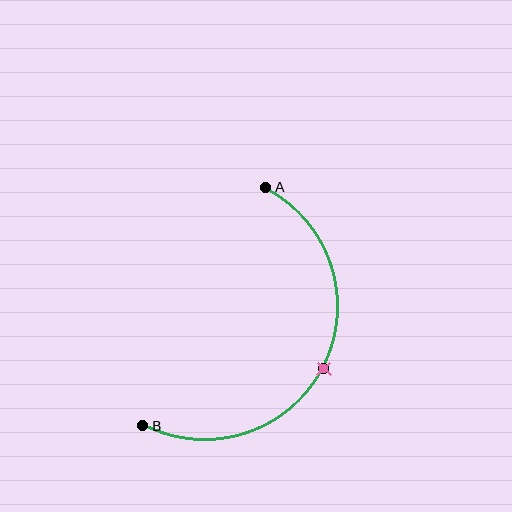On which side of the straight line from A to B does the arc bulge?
The arc bulges to the right of the straight line connecting A and B.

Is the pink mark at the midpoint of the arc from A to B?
Yes. The pink mark lies on the arc at equal arc-length from both A and B — it is the arc midpoint.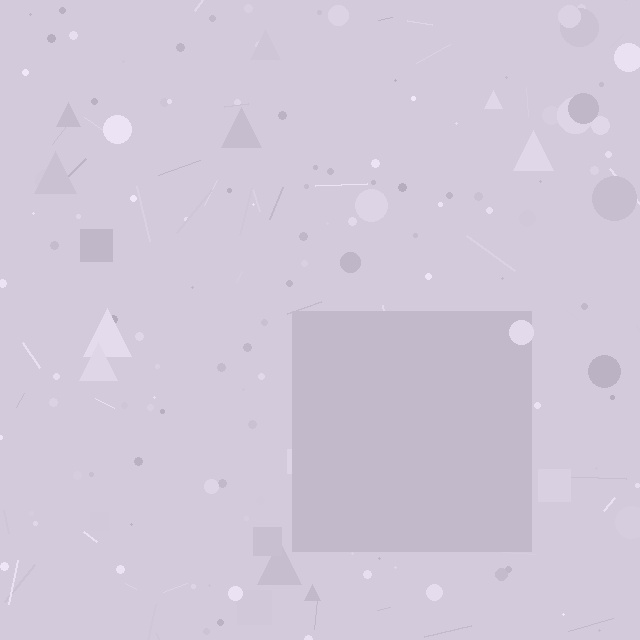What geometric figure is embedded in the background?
A square is embedded in the background.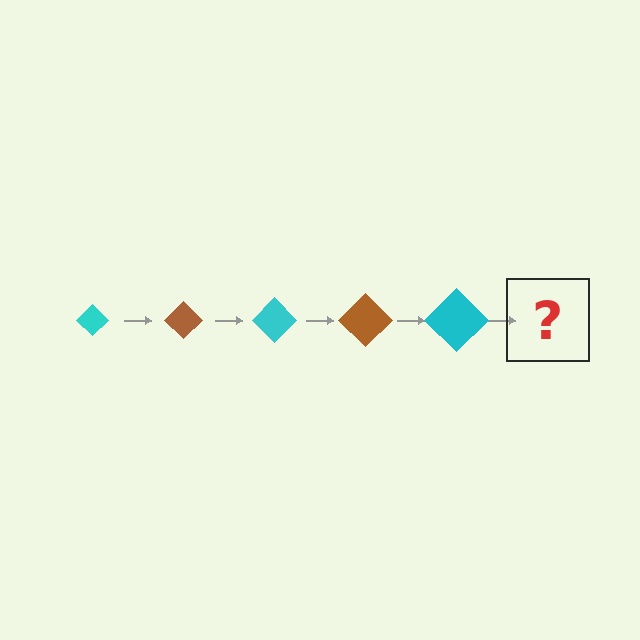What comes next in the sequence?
The next element should be a brown diamond, larger than the previous one.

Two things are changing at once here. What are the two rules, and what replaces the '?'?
The two rules are that the diamond grows larger each step and the color cycles through cyan and brown. The '?' should be a brown diamond, larger than the previous one.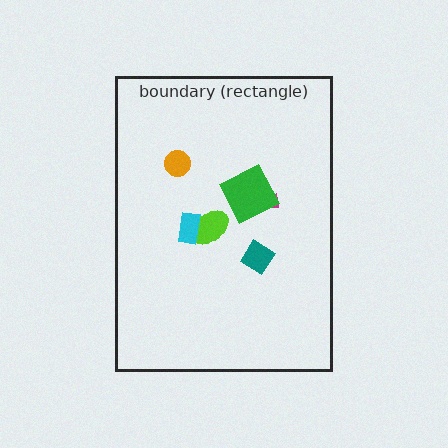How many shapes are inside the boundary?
6 inside, 0 outside.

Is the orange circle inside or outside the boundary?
Inside.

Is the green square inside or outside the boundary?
Inside.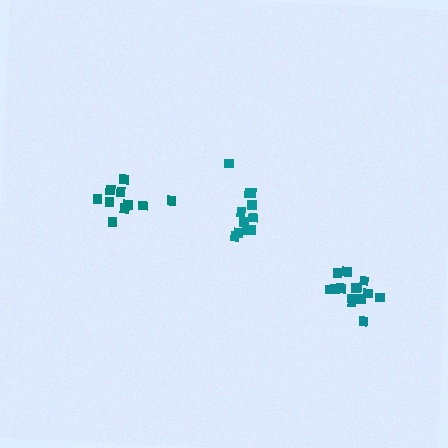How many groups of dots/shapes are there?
There are 3 groups.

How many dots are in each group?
Group 1: 11 dots, Group 2: 10 dots, Group 3: 14 dots (35 total).